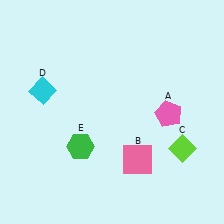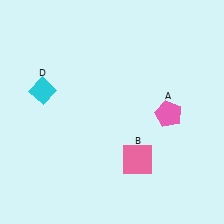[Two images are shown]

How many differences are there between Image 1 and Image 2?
There are 2 differences between the two images.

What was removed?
The lime diamond (C), the green hexagon (E) were removed in Image 2.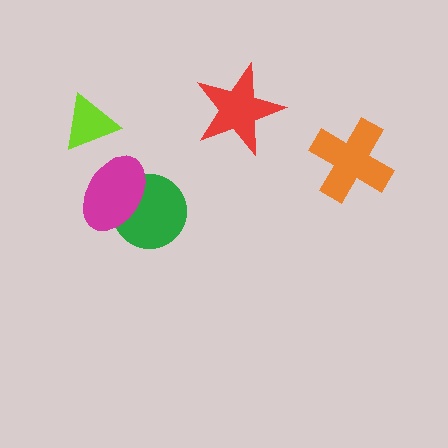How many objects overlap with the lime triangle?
0 objects overlap with the lime triangle.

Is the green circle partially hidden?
Yes, it is partially covered by another shape.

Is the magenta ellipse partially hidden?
No, no other shape covers it.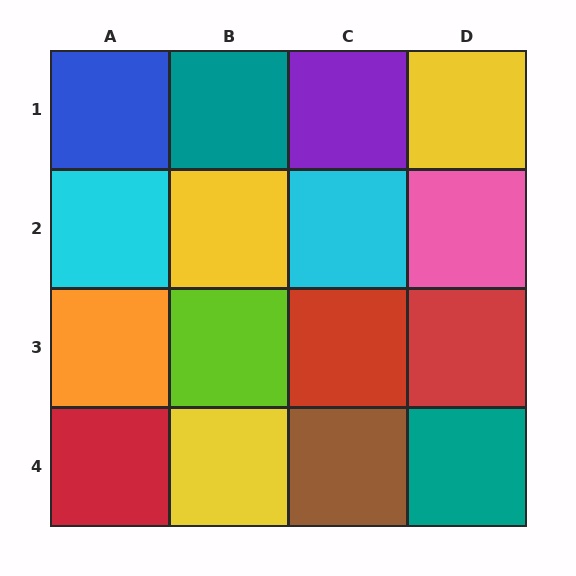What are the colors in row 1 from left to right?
Blue, teal, purple, yellow.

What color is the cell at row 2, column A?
Cyan.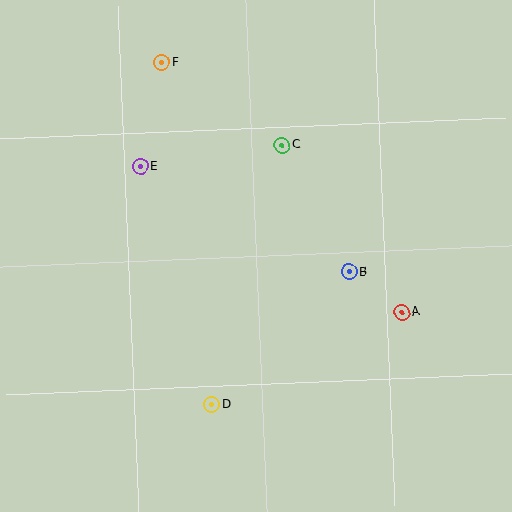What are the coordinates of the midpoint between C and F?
The midpoint between C and F is at (222, 104).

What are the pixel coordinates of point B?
Point B is at (349, 272).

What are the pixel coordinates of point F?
Point F is at (162, 62).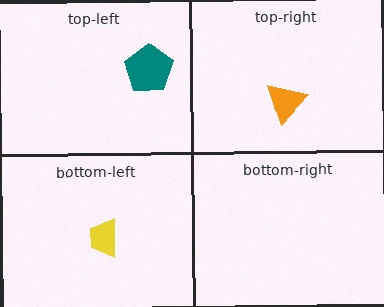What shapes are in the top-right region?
The orange triangle.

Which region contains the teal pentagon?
The top-left region.